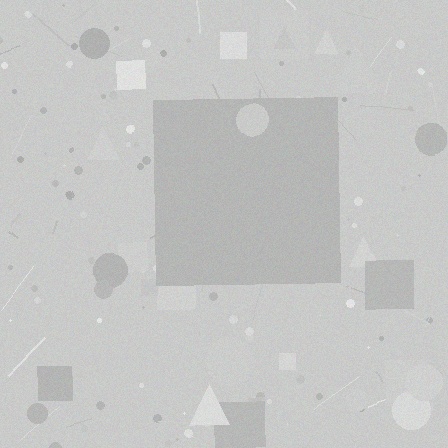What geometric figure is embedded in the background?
A square is embedded in the background.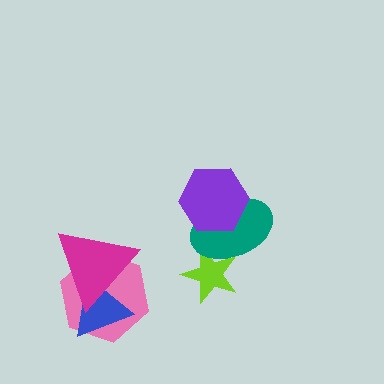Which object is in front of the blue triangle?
The magenta triangle is in front of the blue triangle.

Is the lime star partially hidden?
Yes, it is partially covered by another shape.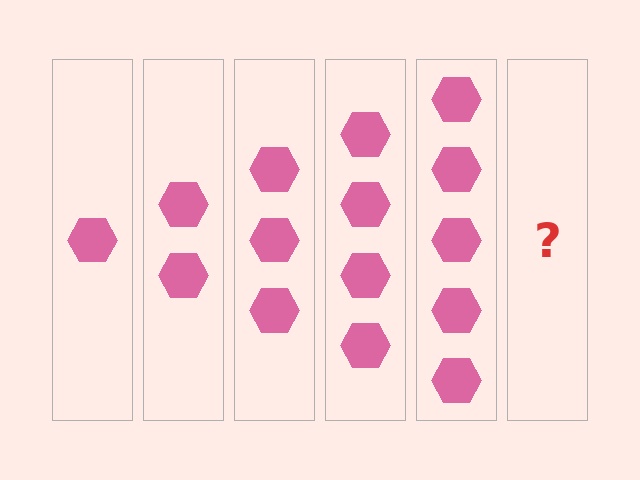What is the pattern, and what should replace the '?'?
The pattern is that each step adds one more hexagon. The '?' should be 6 hexagons.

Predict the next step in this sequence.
The next step is 6 hexagons.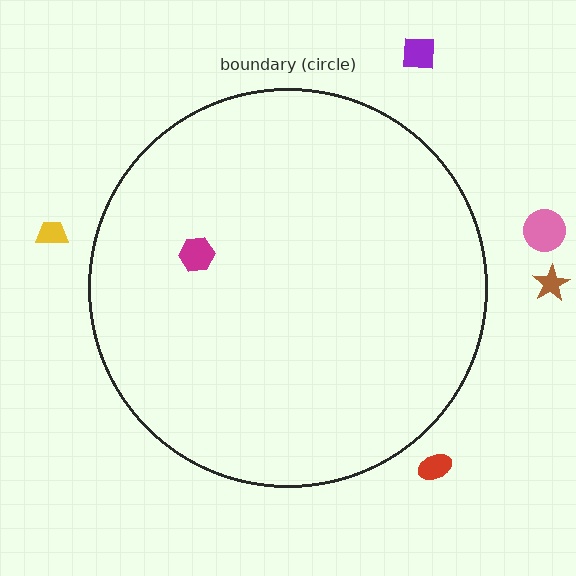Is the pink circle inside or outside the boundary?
Outside.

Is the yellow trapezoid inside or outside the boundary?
Outside.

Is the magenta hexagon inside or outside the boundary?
Inside.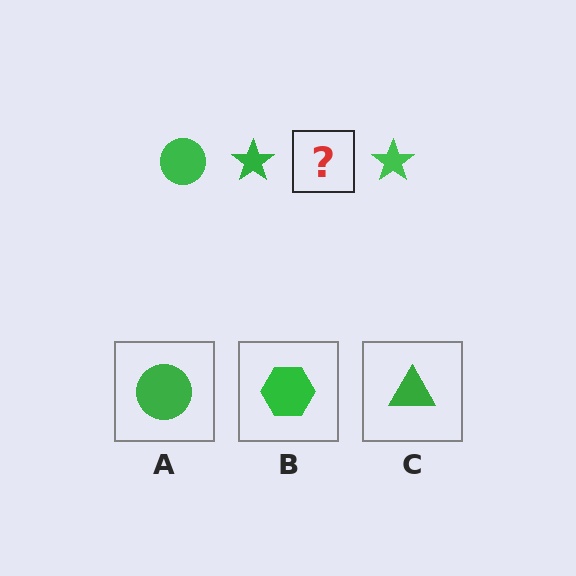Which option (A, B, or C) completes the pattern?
A.